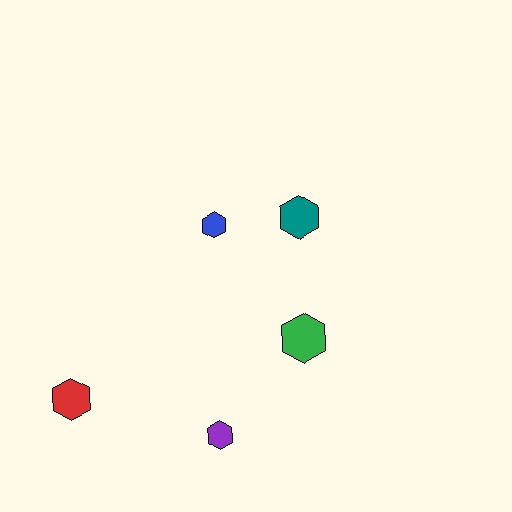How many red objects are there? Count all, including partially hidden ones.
There is 1 red object.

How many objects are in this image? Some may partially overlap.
There are 5 objects.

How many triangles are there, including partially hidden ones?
There are no triangles.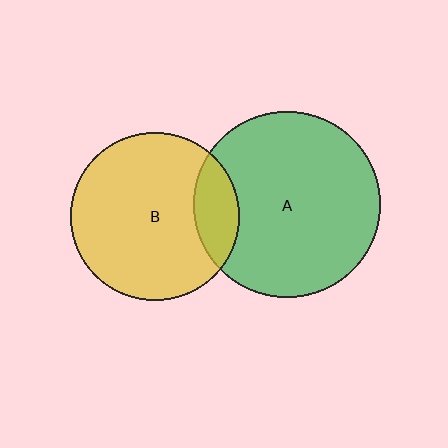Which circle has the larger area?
Circle A (green).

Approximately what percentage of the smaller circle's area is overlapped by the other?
Approximately 15%.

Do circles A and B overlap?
Yes.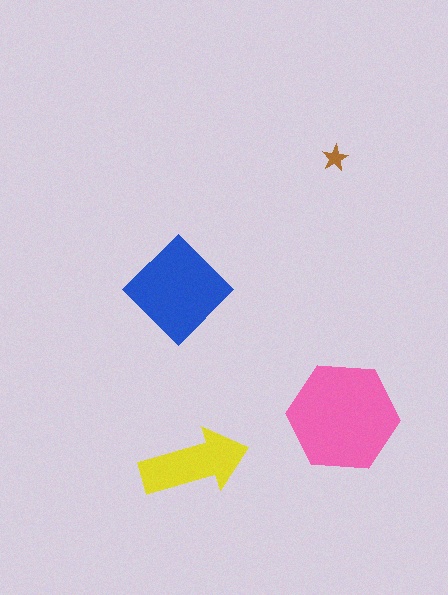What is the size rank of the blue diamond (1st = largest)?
2nd.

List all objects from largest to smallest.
The pink hexagon, the blue diamond, the yellow arrow, the brown star.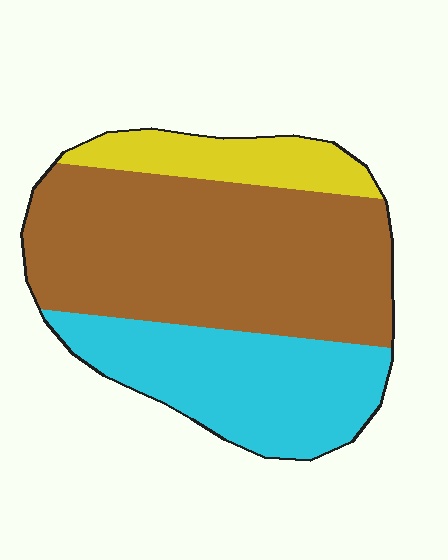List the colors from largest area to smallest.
From largest to smallest: brown, cyan, yellow.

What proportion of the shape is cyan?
Cyan covers roughly 30% of the shape.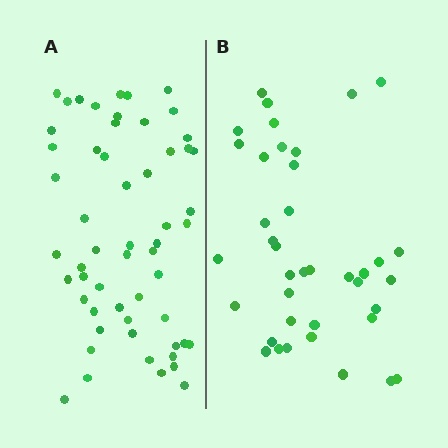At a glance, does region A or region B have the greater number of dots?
Region A (the left region) has more dots.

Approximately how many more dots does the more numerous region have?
Region A has approximately 15 more dots than region B.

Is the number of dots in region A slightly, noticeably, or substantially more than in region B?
Region A has noticeably more, but not dramatically so. The ratio is roughly 1.4 to 1.